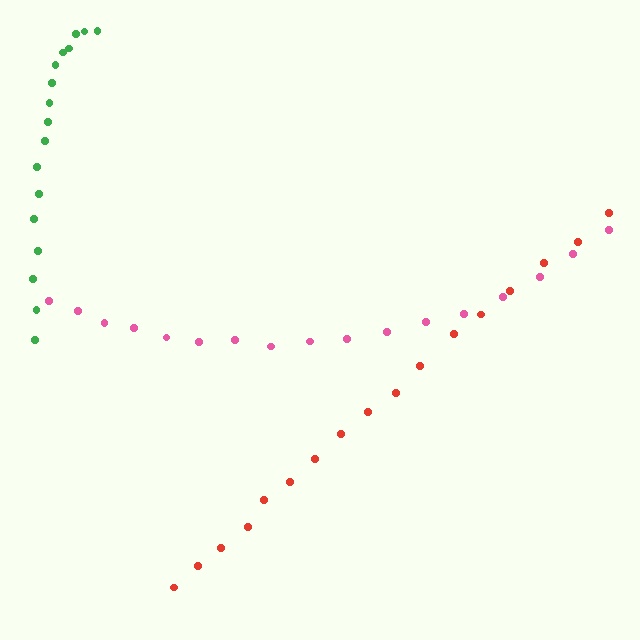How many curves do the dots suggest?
There are 3 distinct paths.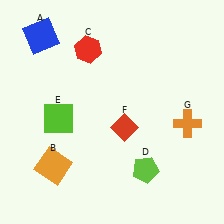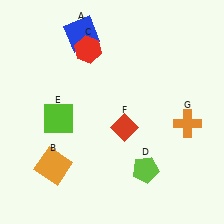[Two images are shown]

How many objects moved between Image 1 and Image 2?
1 object moved between the two images.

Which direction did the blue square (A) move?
The blue square (A) moved right.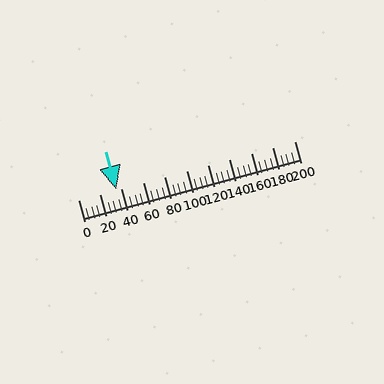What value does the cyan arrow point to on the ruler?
The cyan arrow points to approximately 35.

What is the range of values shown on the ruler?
The ruler shows values from 0 to 200.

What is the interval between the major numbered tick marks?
The major tick marks are spaced 20 units apart.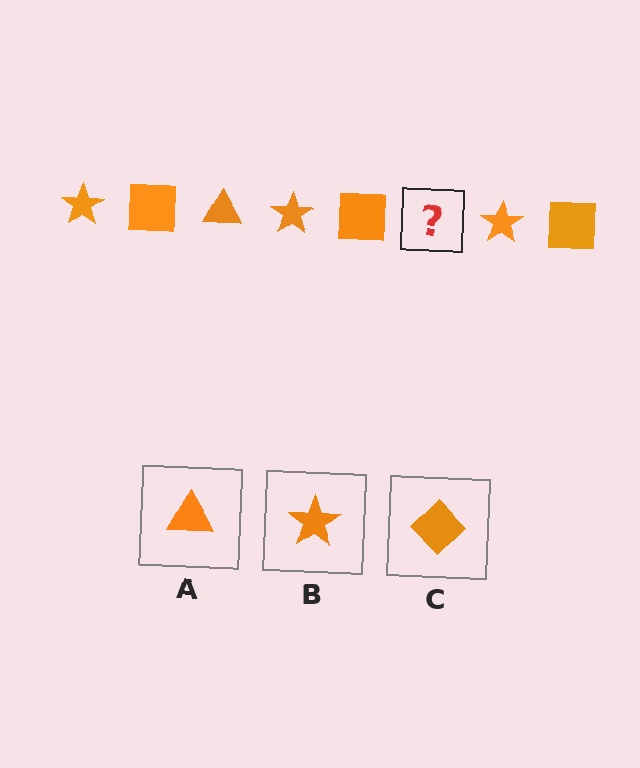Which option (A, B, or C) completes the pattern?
A.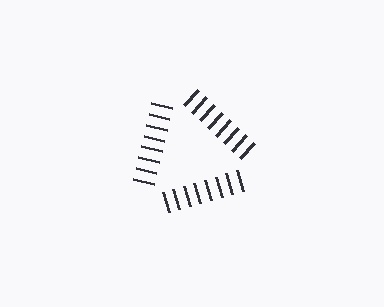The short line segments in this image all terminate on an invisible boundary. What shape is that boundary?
An illusory triangle — the line segments terminate on its edges but no continuous stroke is drawn.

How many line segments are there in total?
24 — 8 along each of the 3 edges.